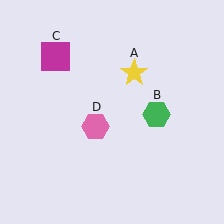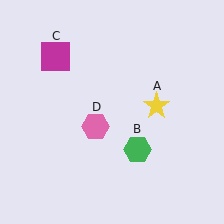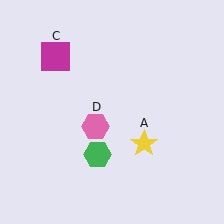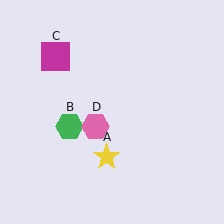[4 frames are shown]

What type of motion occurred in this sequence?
The yellow star (object A), green hexagon (object B) rotated clockwise around the center of the scene.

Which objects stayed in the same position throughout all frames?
Magenta square (object C) and pink hexagon (object D) remained stationary.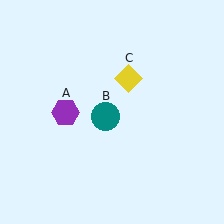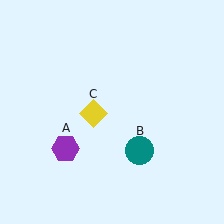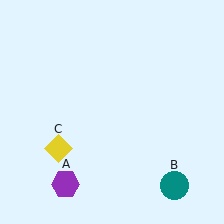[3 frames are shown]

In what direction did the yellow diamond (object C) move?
The yellow diamond (object C) moved down and to the left.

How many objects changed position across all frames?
3 objects changed position: purple hexagon (object A), teal circle (object B), yellow diamond (object C).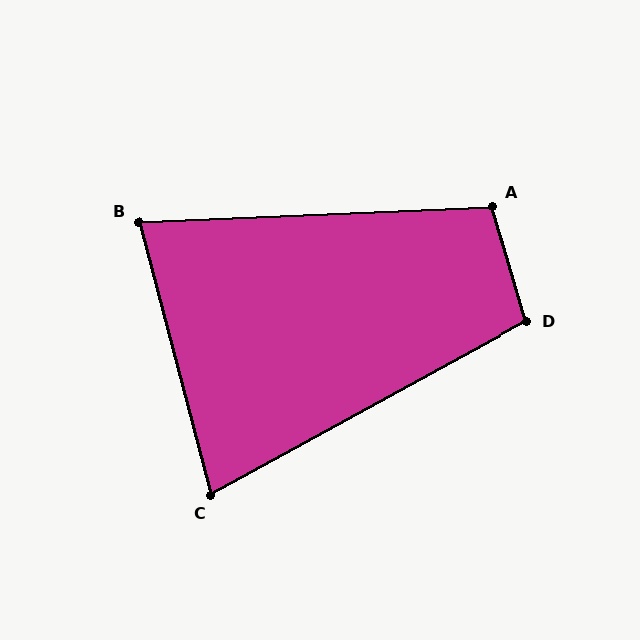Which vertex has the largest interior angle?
A, at approximately 104 degrees.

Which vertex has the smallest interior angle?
C, at approximately 76 degrees.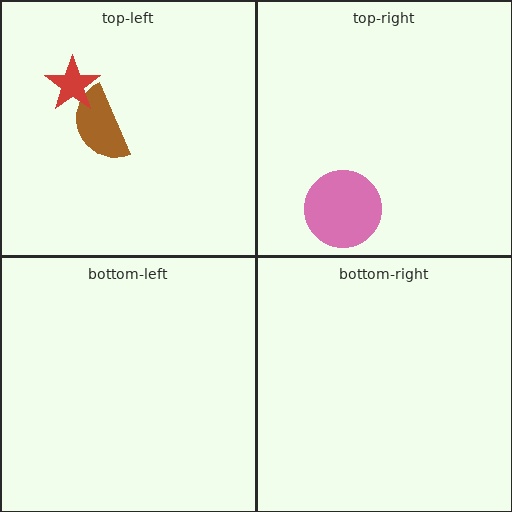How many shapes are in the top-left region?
2.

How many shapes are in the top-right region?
1.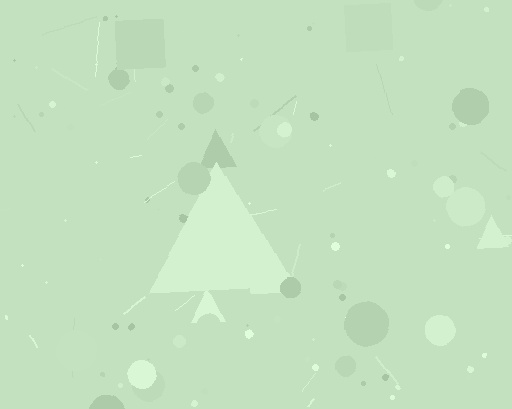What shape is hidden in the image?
A triangle is hidden in the image.